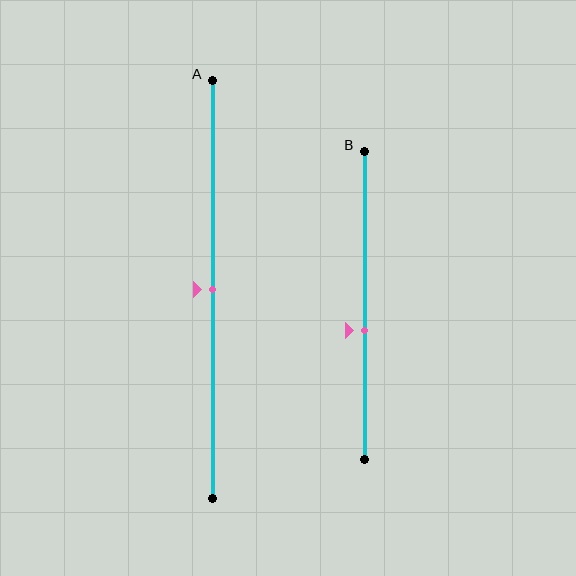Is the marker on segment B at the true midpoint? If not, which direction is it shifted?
No, the marker on segment B is shifted downward by about 8% of the segment length.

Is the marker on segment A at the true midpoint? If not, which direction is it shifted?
Yes, the marker on segment A is at the true midpoint.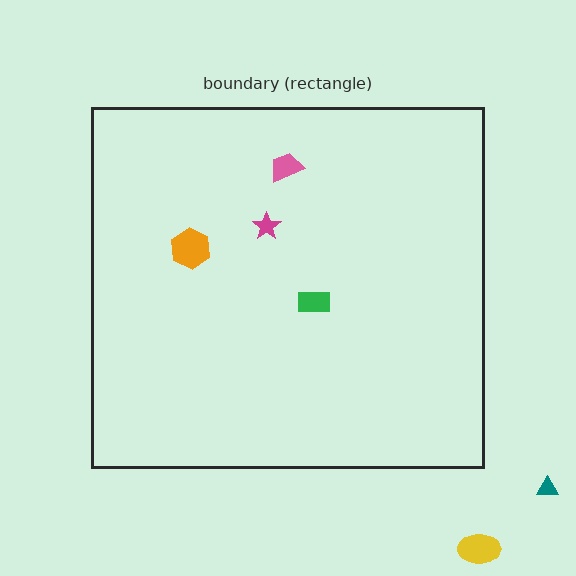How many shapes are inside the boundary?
4 inside, 2 outside.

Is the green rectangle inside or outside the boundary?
Inside.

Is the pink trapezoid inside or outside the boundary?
Inside.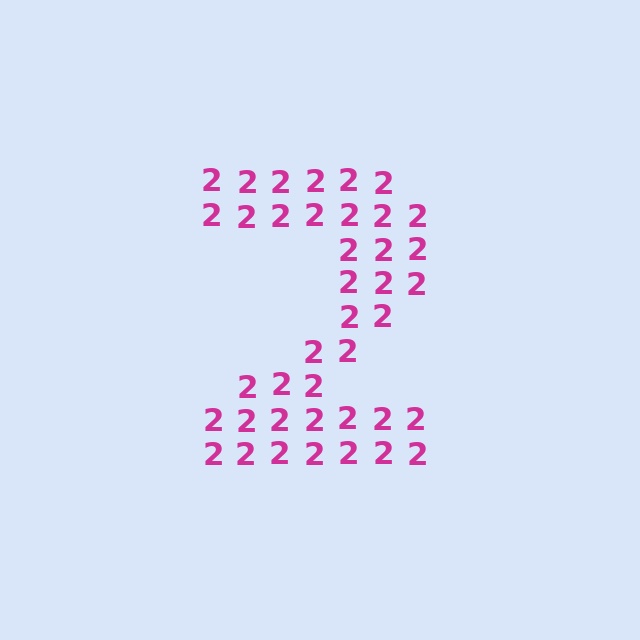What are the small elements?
The small elements are digit 2's.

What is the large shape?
The large shape is the digit 2.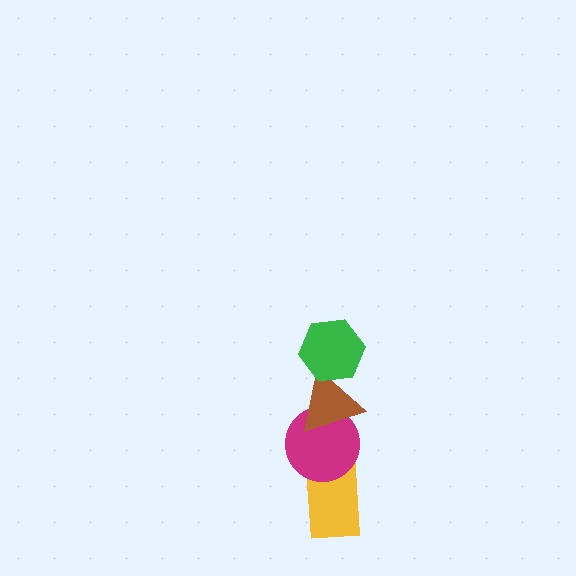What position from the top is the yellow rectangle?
The yellow rectangle is 4th from the top.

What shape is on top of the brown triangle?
The green hexagon is on top of the brown triangle.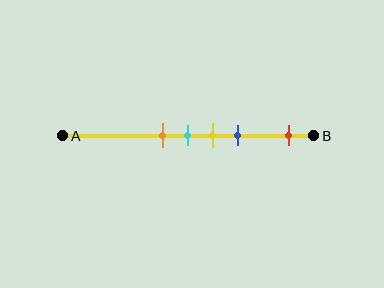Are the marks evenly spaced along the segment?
No, the marks are not evenly spaced.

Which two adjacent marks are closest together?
The orange and cyan marks are the closest adjacent pair.